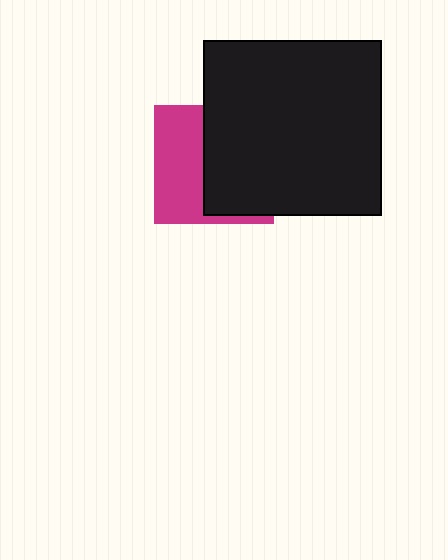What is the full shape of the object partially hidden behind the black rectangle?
The partially hidden object is a magenta square.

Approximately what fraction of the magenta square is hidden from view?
Roughly 54% of the magenta square is hidden behind the black rectangle.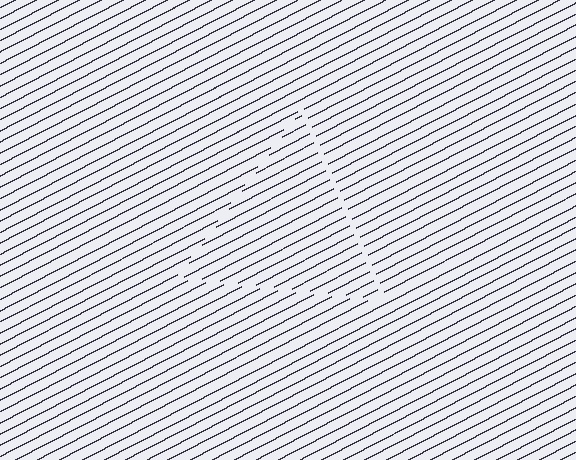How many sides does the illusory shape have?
3 sides — the line-ends trace a triangle.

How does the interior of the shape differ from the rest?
The interior of the shape contains the same grating, shifted by half a period — the contour is defined by the phase discontinuity where line-ends from the inner and outer gratings abut.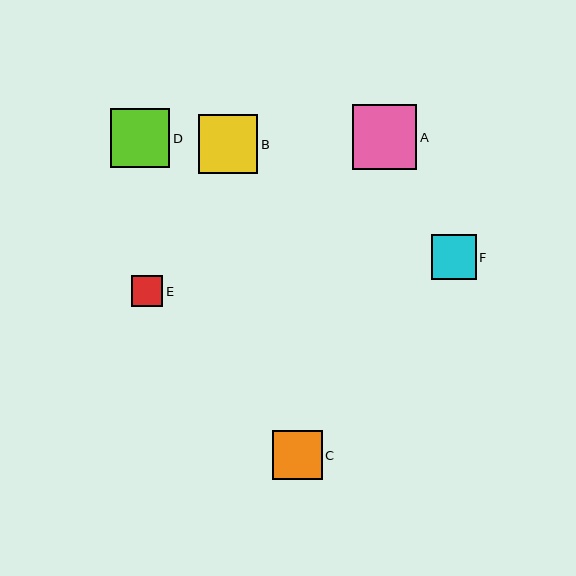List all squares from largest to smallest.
From largest to smallest: A, D, B, C, F, E.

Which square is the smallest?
Square E is the smallest with a size of approximately 31 pixels.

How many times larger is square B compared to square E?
Square B is approximately 1.9 times the size of square E.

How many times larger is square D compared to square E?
Square D is approximately 1.9 times the size of square E.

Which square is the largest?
Square A is the largest with a size of approximately 65 pixels.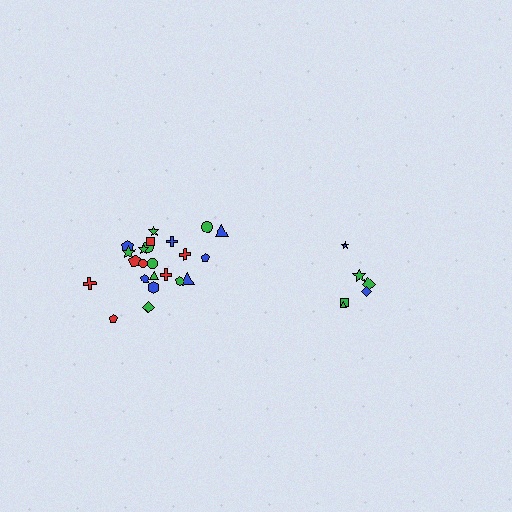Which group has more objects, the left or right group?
The left group.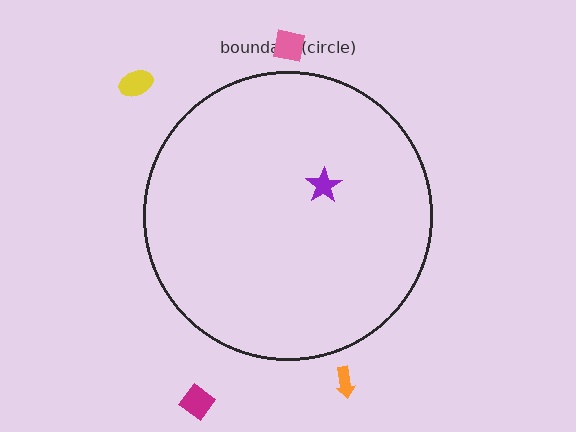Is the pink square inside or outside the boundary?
Outside.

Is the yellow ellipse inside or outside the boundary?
Outside.